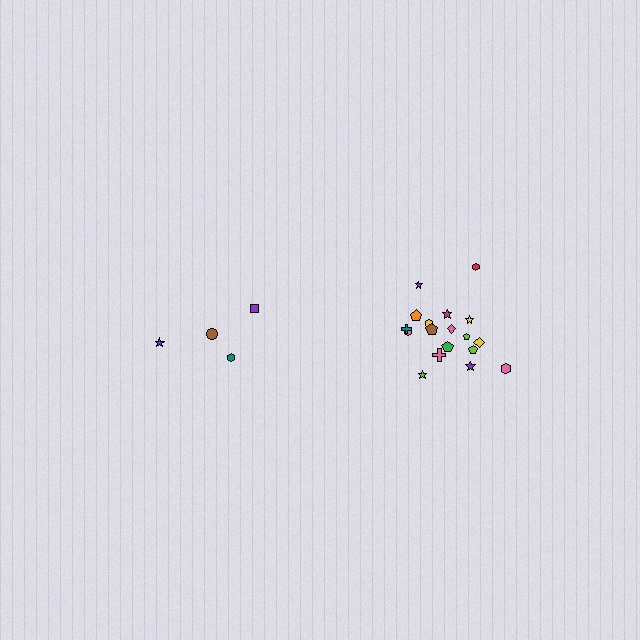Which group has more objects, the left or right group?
The right group.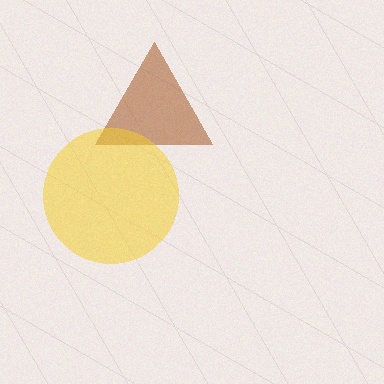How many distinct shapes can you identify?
There are 2 distinct shapes: a brown triangle, a yellow circle.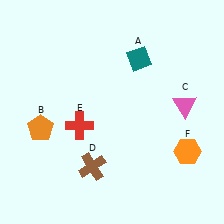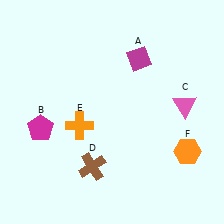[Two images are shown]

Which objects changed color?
A changed from teal to magenta. B changed from orange to magenta. E changed from red to orange.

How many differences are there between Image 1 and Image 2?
There are 3 differences between the two images.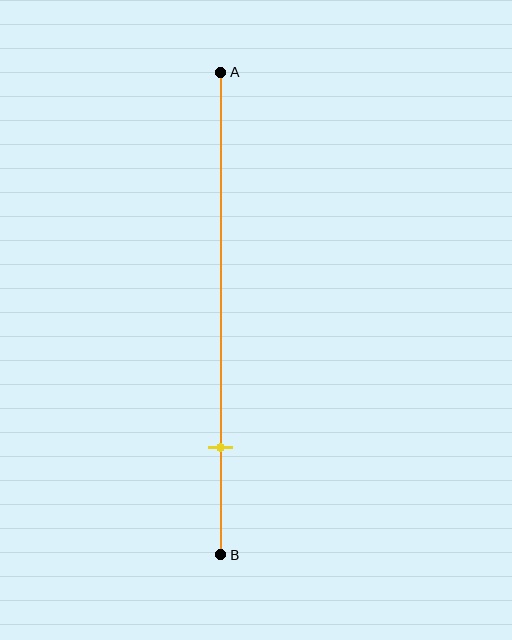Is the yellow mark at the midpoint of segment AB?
No, the mark is at about 80% from A, not at the 50% midpoint.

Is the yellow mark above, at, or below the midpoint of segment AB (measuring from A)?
The yellow mark is below the midpoint of segment AB.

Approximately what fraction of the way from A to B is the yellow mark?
The yellow mark is approximately 80% of the way from A to B.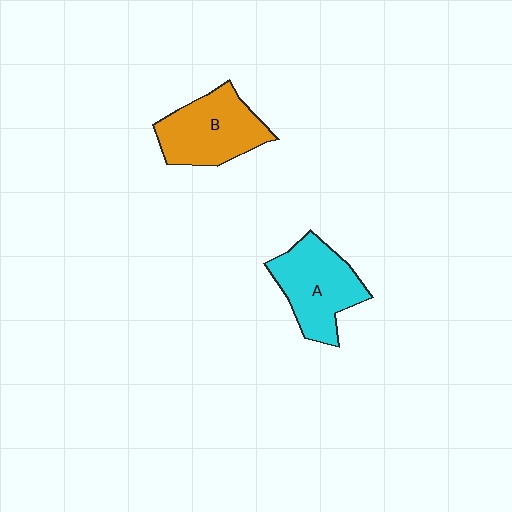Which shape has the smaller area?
Shape A (cyan).